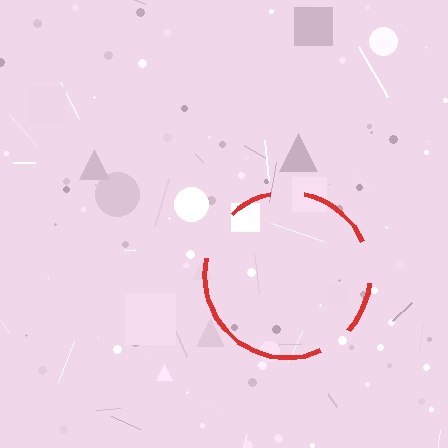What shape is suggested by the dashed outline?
The dashed outline suggests a circle.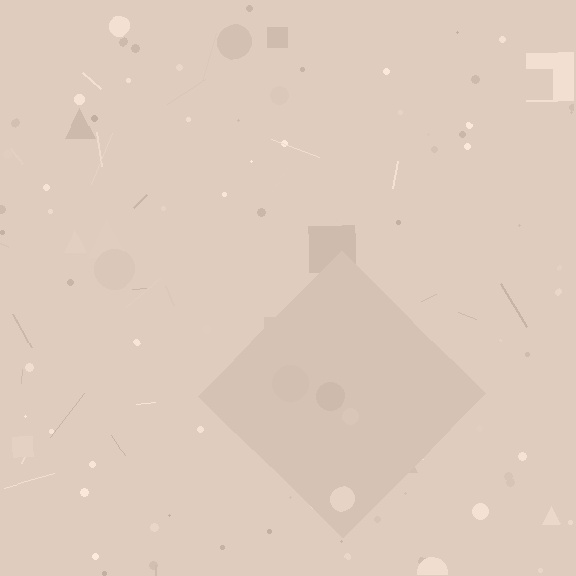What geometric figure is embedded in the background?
A diamond is embedded in the background.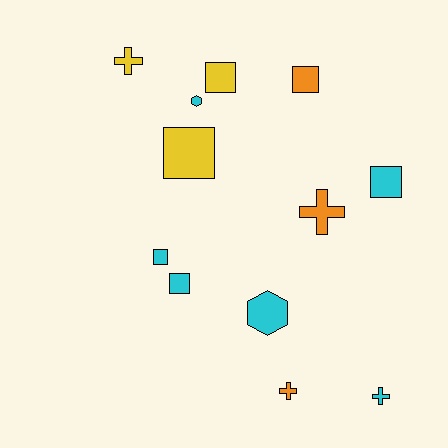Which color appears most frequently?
Cyan, with 6 objects.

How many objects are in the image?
There are 12 objects.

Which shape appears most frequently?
Square, with 6 objects.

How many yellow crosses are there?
There is 1 yellow cross.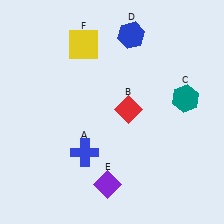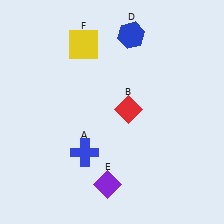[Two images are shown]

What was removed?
The teal hexagon (C) was removed in Image 2.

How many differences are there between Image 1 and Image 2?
There is 1 difference between the two images.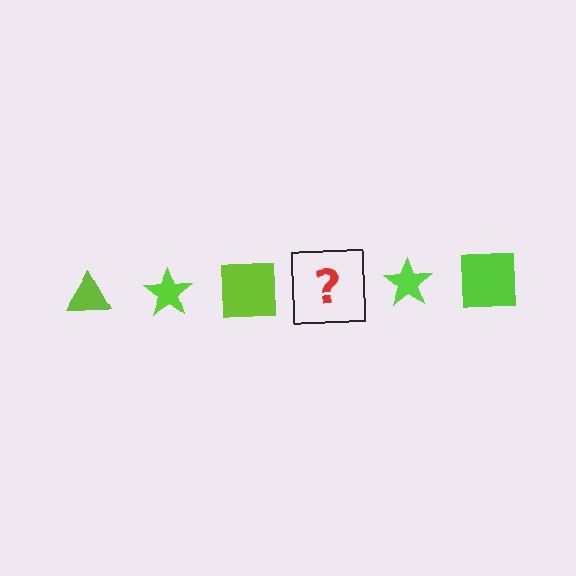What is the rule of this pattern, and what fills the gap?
The rule is that the pattern cycles through triangle, star, square shapes in lime. The gap should be filled with a lime triangle.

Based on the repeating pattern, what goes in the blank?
The blank should be a lime triangle.